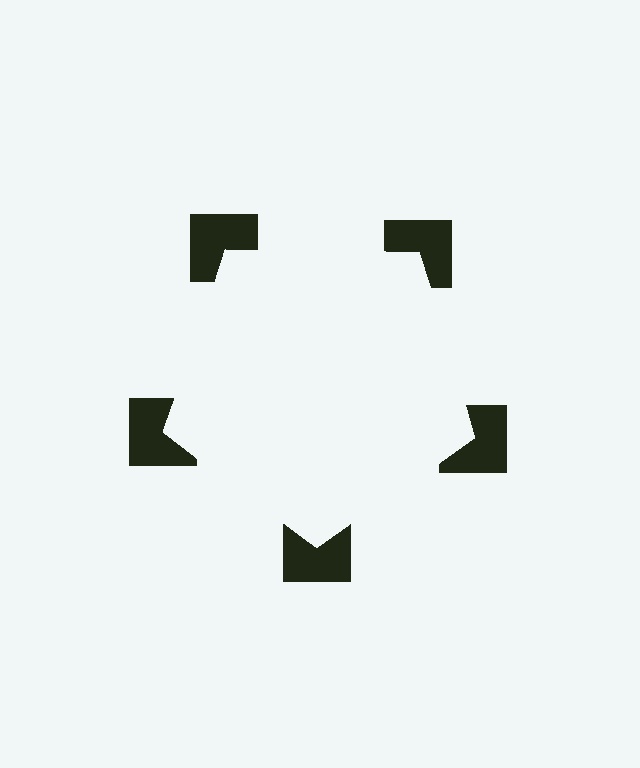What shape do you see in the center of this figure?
An illusory pentagon — its edges are inferred from the aligned wedge cuts in the notched squares, not physically drawn.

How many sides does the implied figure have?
5 sides.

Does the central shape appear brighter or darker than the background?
It typically appears slightly brighter than the background, even though no actual brightness change is drawn.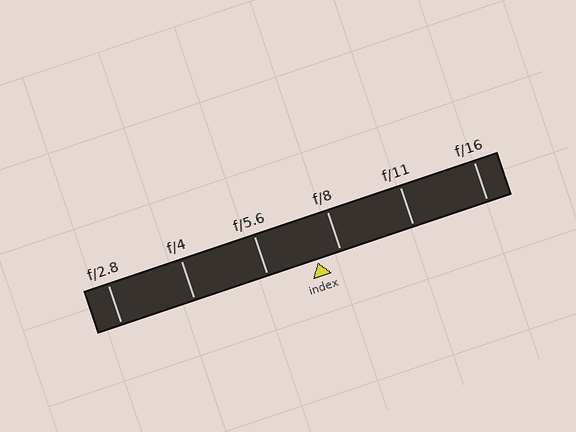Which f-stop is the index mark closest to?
The index mark is closest to f/8.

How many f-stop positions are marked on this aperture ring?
There are 6 f-stop positions marked.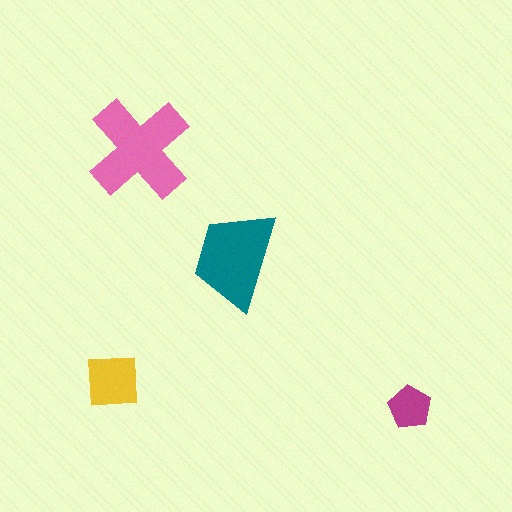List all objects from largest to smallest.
The pink cross, the teal trapezoid, the yellow square, the magenta pentagon.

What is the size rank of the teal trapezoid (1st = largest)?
2nd.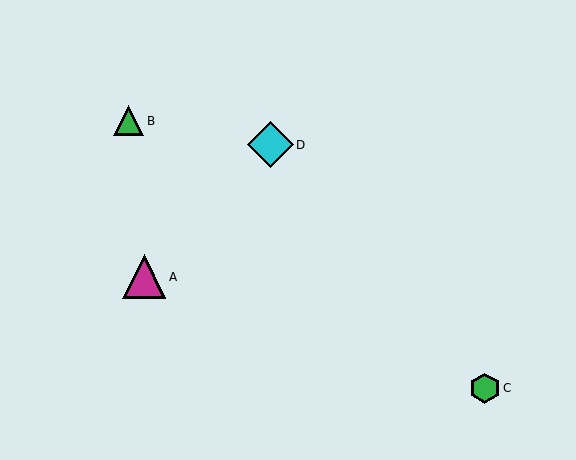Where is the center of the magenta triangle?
The center of the magenta triangle is at (144, 277).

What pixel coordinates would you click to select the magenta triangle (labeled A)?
Click at (144, 277) to select the magenta triangle A.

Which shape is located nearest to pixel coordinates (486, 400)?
The green hexagon (labeled C) at (485, 388) is nearest to that location.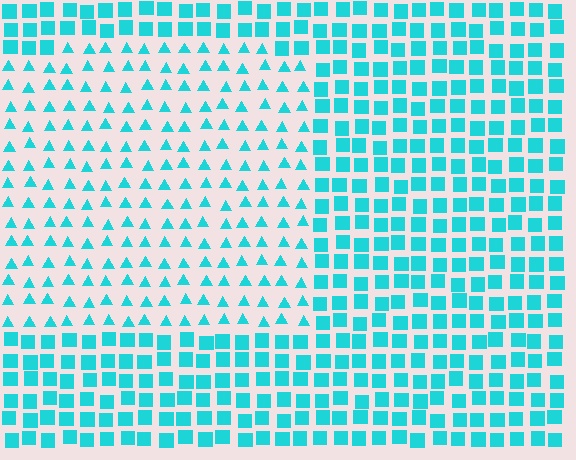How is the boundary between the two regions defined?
The boundary is defined by a change in element shape: triangles inside vs. squares outside. All elements share the same color and spacing.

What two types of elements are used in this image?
The image uses triangles inside the rectangle region and squares outside it.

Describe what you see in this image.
The image is filled with small cyan elements arranged in a uniform grid. A rectangle-shaped region contains triangles, while the surrounding area contains squares. The boundary is defined purely by the change in element shape.